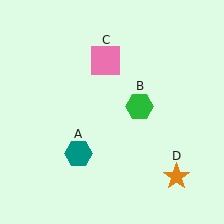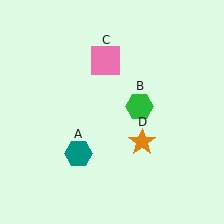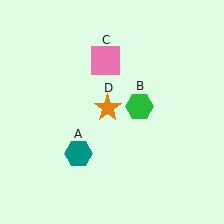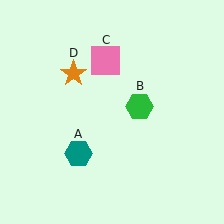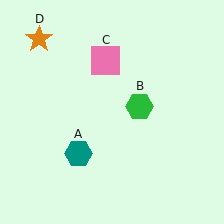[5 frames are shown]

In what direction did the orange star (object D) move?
The orange star (object D) moved up and to the left.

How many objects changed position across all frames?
1 object changed position: orange star (object D).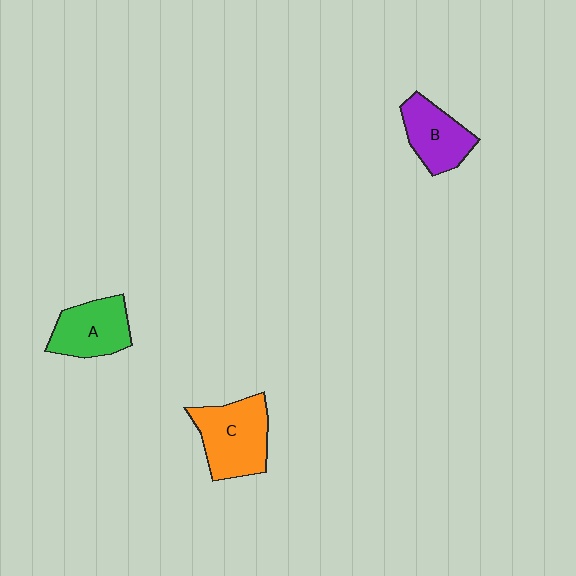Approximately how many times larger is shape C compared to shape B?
Approximately 1.4 times.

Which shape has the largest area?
Shape C (orange).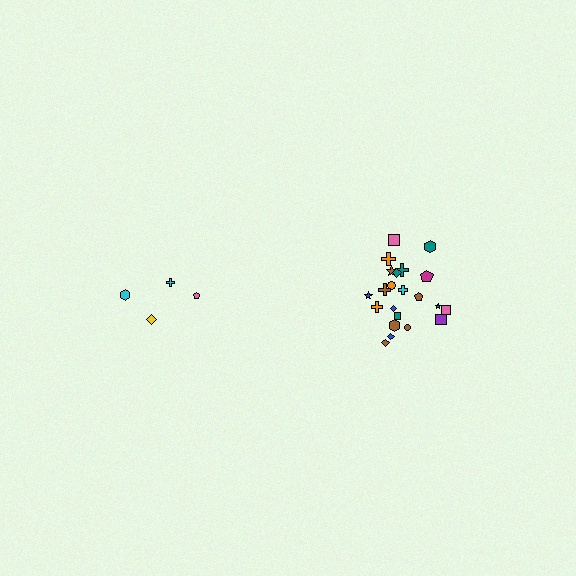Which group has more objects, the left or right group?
The right group.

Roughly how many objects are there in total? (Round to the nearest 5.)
Roughly 25 objects in total.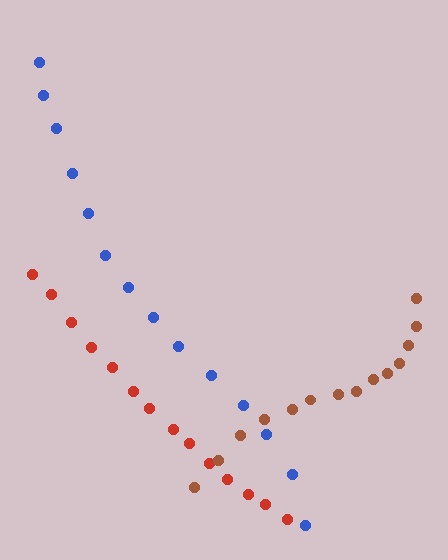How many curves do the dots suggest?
There are 3 distinct paths.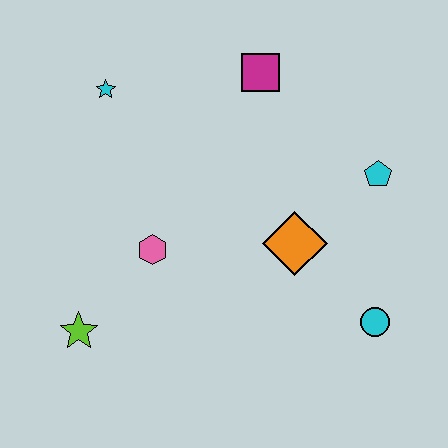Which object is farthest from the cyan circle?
The cyan star is farthest from the cyan circle.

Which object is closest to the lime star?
The pink hexagon is closest to the lime star.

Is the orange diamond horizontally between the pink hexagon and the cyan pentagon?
Yes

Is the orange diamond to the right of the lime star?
Yes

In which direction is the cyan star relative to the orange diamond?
The cyan star is to the left of the orange diamond.